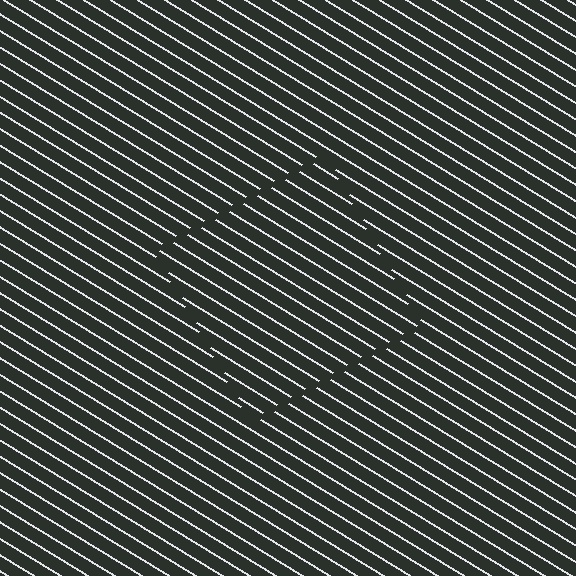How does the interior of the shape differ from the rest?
The interior of the shape contains the same grating, shifted by half a period — the contour is defined by the phase discontinuity where line-ends from the inner and outer gratings abut.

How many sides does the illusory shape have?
4 sides — the line-ends trace a square.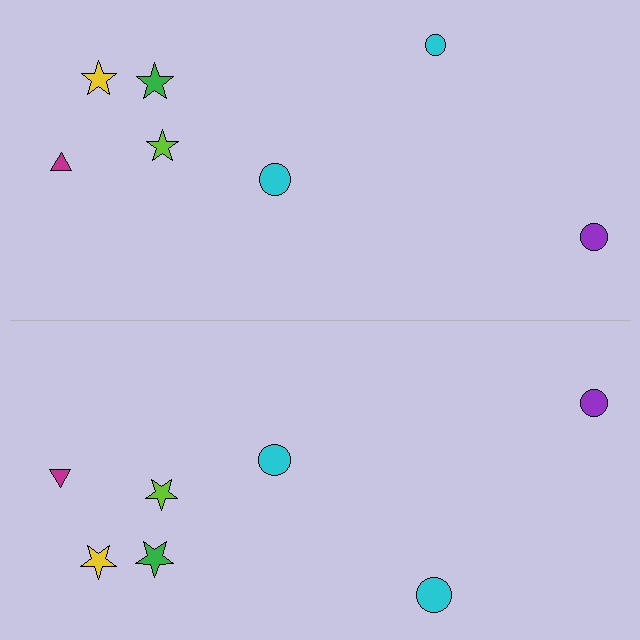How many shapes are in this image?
There are 14 shapes in this image.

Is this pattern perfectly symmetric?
No, the pattern is not perfectly symmetric. The cyan circle on the bottom side has a different size than its mirror counterpart.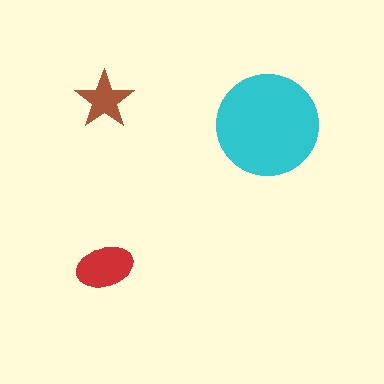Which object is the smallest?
The brown star.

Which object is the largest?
The cyan circle.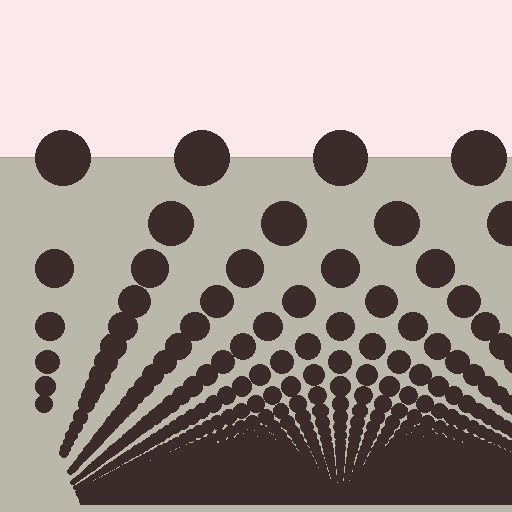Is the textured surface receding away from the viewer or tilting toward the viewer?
The surface appears to tilt toward the viewer. Texture elements get larger and sparser toward the top.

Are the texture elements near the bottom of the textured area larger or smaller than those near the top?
Smaller. The gradient is inverted — elements near the bottom are smaller and denser.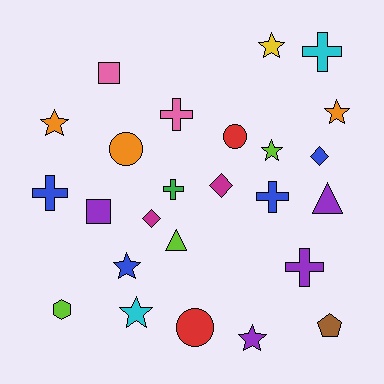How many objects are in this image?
There are 25 objects.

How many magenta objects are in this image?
There are 2 magenta objects.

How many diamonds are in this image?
There are 3 diamonds.